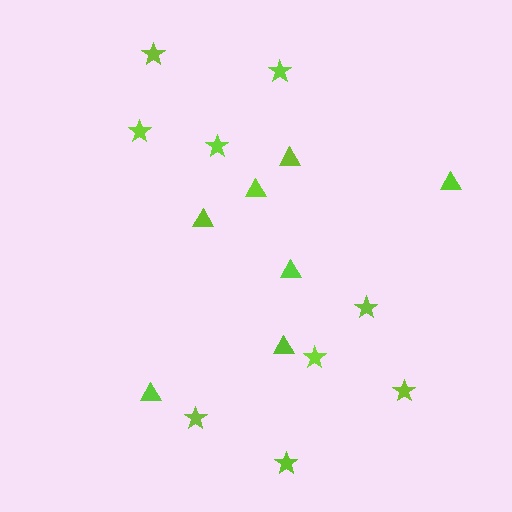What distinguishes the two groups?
There are 2 groups: one group of stars (9) and one group of triangles (7).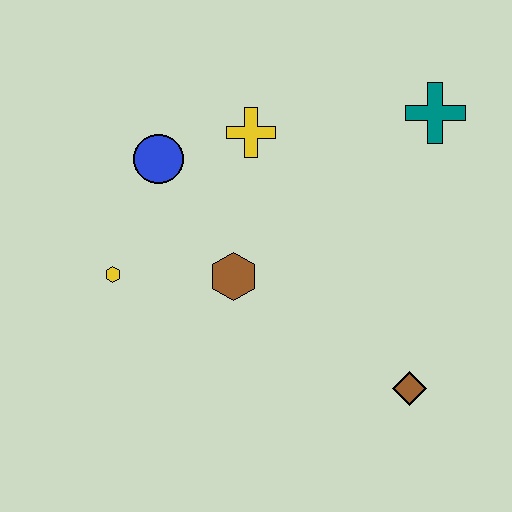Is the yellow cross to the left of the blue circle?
No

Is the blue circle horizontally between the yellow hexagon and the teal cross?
Yes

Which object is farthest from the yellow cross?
The brown diamond is farthest from the yellow cross.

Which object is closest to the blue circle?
The yellow cross is closest to the blue circle.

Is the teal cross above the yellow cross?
Yes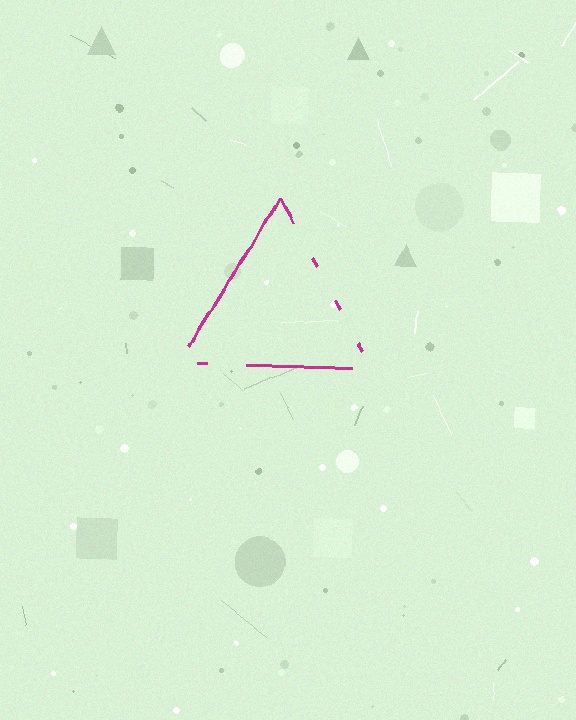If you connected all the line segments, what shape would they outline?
They would outline a triangle.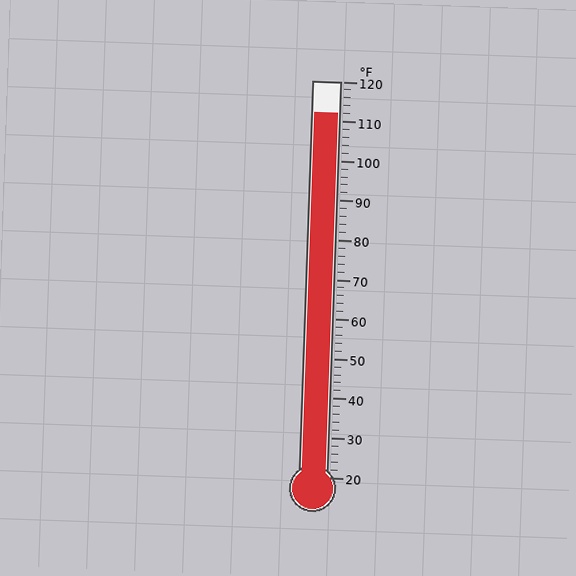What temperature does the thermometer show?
The thermometer shows approximately 112°F.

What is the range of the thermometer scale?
The thermometer scale ranges from 20°F to 120°F.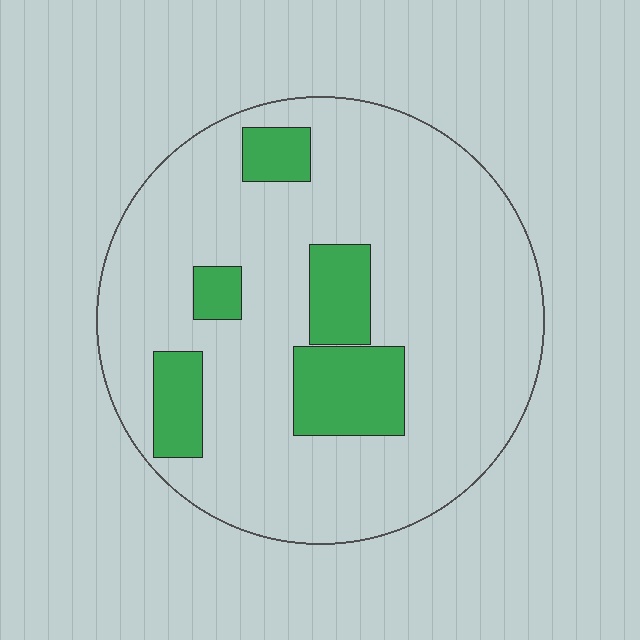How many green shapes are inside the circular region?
5.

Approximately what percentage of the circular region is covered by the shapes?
Approximately 20%.